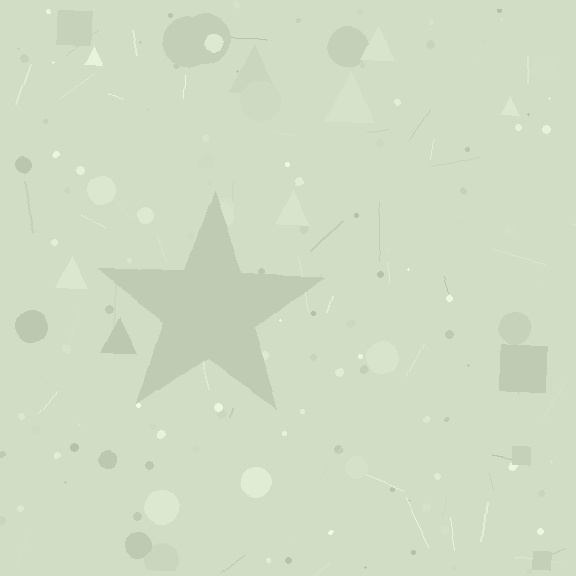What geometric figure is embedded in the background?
A star is embedded in the background.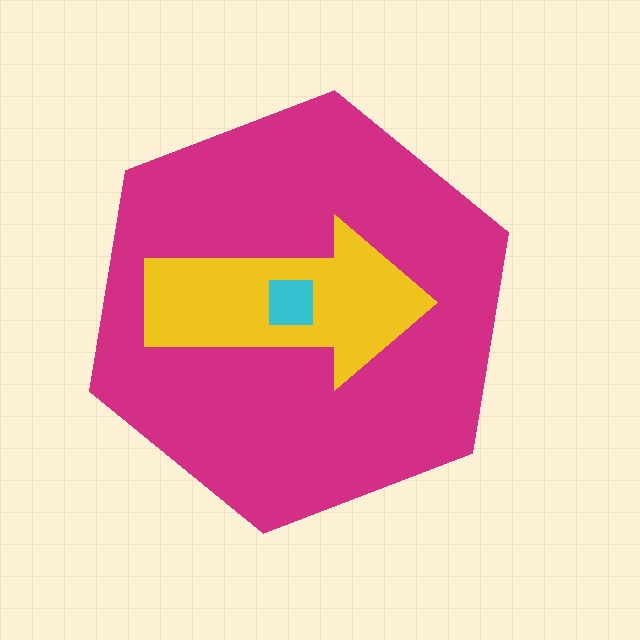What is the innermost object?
The cyan square.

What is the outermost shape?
The magenta hexagon.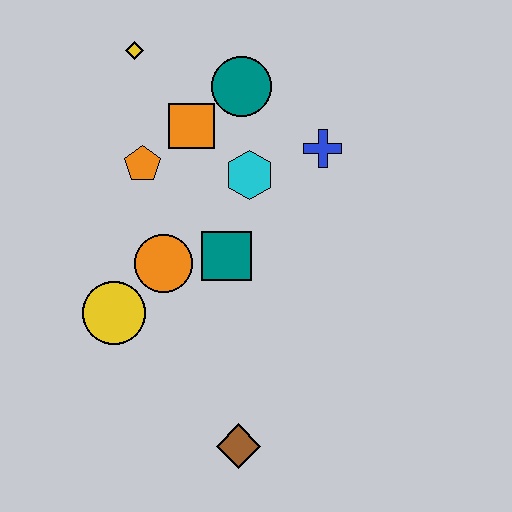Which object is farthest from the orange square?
The brown diamond is farthest from the orange square.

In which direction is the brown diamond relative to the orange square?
The brown diamond is below the orange square.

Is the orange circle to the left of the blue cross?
Yes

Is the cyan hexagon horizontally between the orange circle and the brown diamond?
No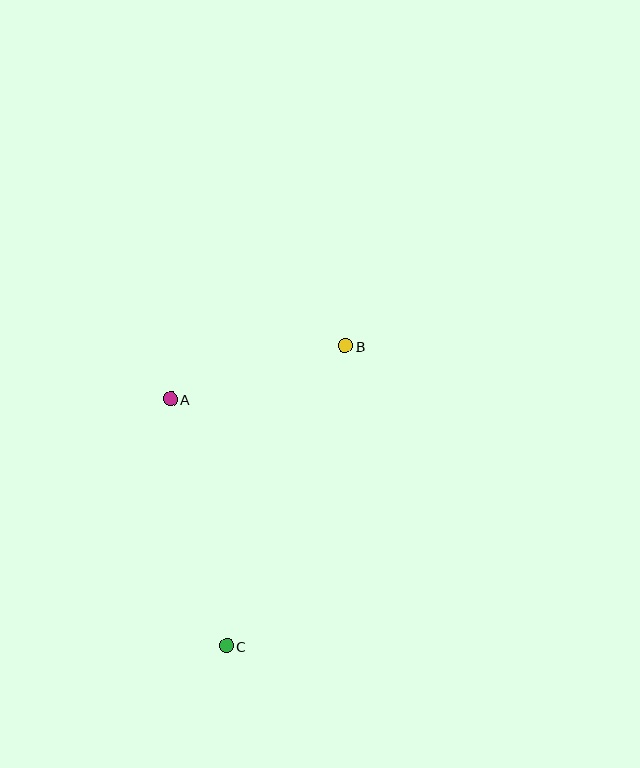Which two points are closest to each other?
Points A and B are closest to each other.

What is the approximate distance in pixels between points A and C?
The distance between A and C is approximately 253 pixels.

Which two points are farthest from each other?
Points B and C are farthest from each other.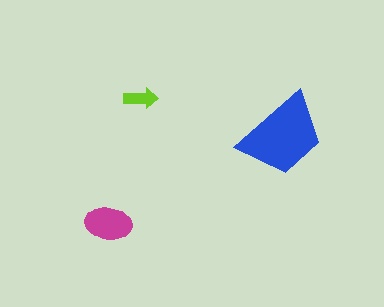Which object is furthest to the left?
The magenta ellipse is leftmost.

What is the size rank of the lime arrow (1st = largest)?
3rd.